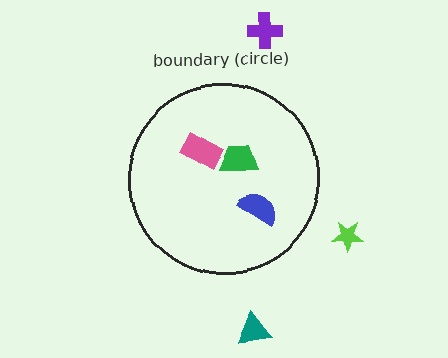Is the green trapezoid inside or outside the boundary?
Inside.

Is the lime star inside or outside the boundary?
Outside.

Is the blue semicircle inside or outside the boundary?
Inside.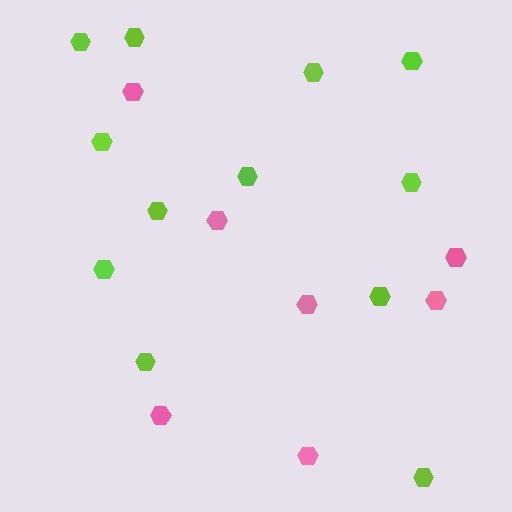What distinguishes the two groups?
There are 2 groups: one group of pink hexagons (7) and one group of lime hexagons (12).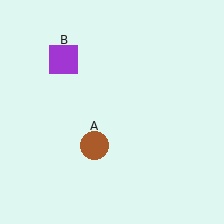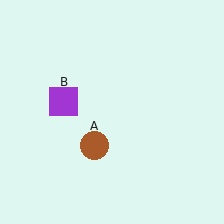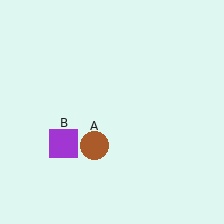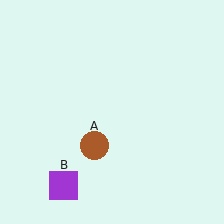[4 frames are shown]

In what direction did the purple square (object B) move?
The purple square (object B) moved down.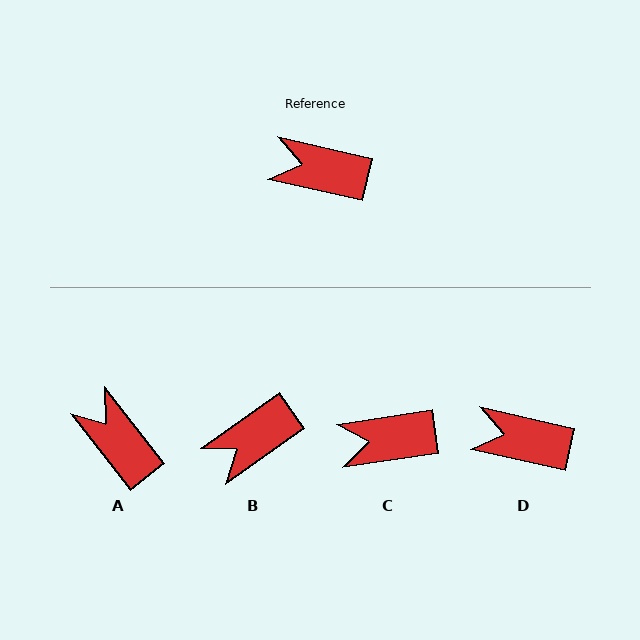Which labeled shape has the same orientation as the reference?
D.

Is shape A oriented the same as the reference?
No, it is off by about 39 degrees.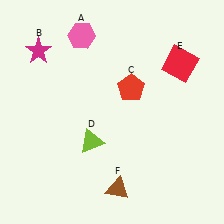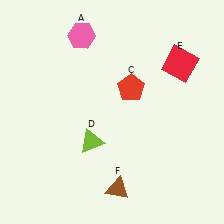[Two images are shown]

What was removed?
The magenta star (B) was removed in Image 2.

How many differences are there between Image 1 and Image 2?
There is 1 difference between the two images.